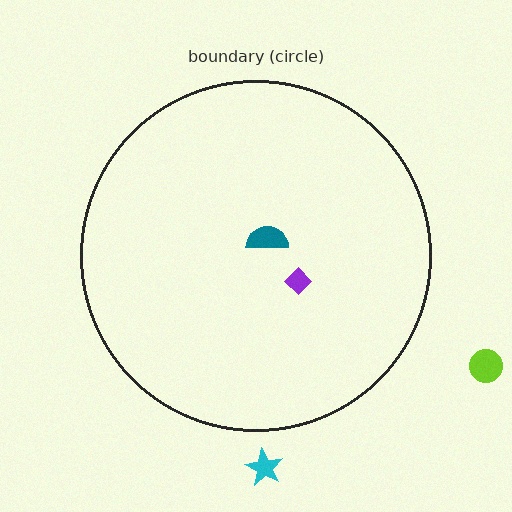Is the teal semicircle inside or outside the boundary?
Inside.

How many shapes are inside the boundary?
2 inside, 2 outside.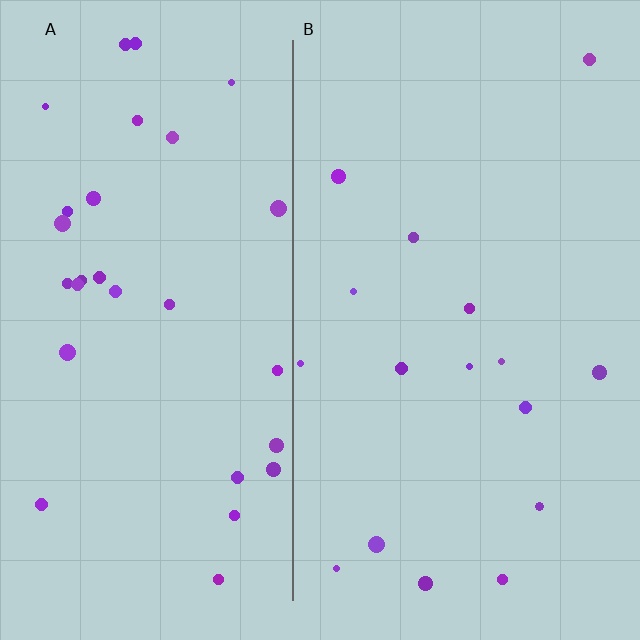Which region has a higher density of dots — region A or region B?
A (the left).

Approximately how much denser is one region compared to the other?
Approximately 1.8× — region A over region B.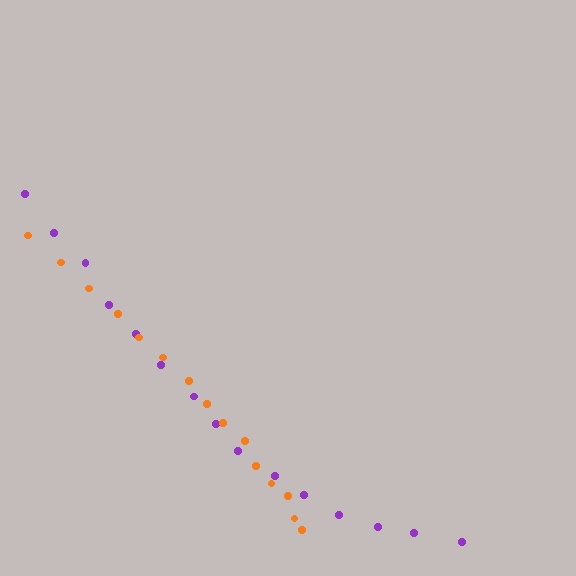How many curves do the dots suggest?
There are 2 distinct paths.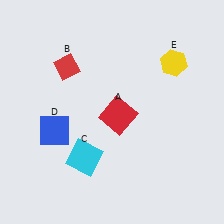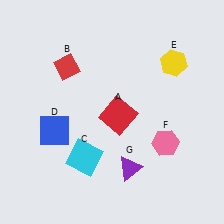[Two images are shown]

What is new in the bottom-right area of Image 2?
A pink hexagon (F) was added in the bottom-right area of Image 2.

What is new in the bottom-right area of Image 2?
A purple triangle (G) was added in the bottom-right area of Image 2.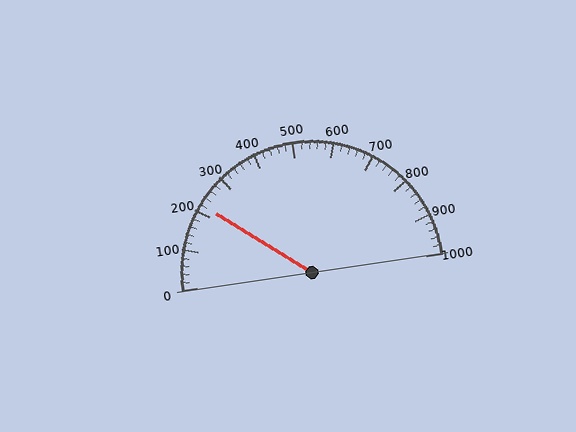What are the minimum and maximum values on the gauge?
The gauge ranges from 0 to 1000.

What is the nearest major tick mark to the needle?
The nearest major tick mark is 200.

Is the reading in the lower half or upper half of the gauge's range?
The reading is in the lower half of the range (0 to 1000).